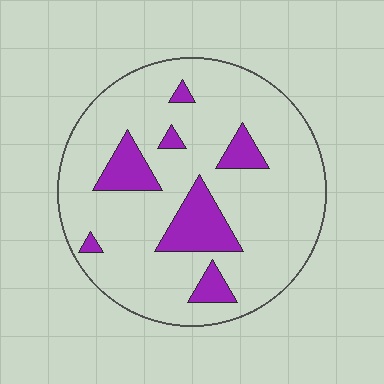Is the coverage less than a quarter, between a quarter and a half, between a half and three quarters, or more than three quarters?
Less than a quarter.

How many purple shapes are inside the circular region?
7.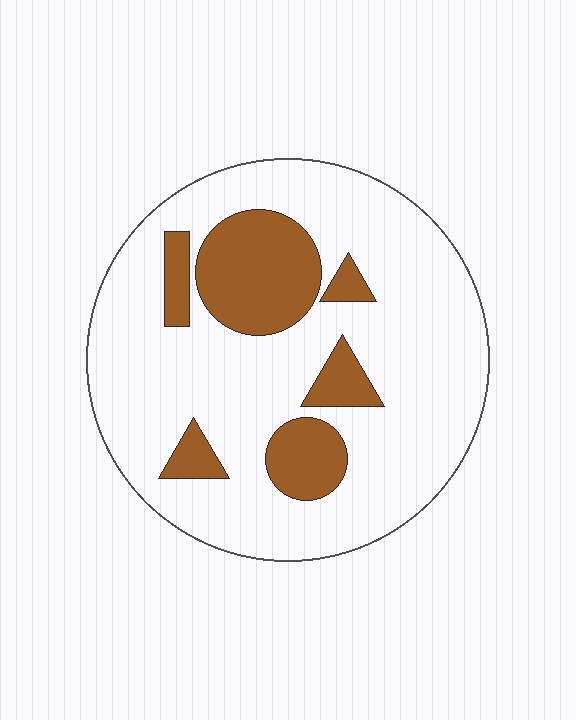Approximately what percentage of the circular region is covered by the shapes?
Approximately 20%.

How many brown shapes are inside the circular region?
6.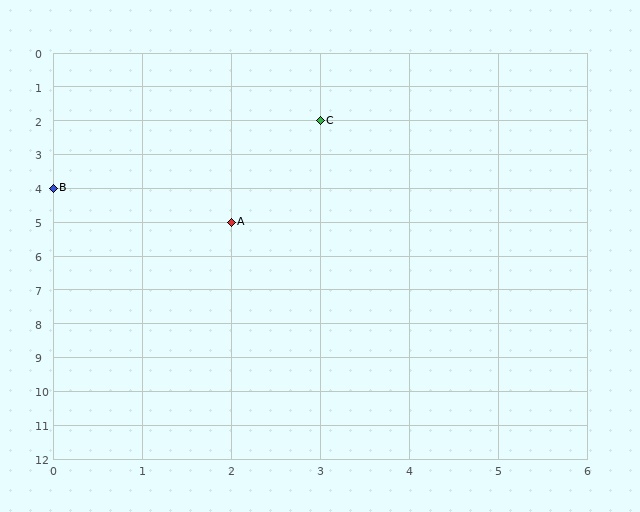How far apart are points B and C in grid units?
Points B and C are 3 columns and 2 rows apart (about 3.6 grid units diagonally).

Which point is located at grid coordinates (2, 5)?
Point A is at (2, 5).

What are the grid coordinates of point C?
Point C is at grid coordinates (3, 2).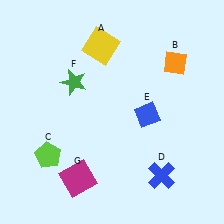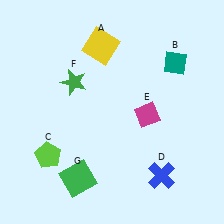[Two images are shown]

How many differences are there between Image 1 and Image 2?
There are 3 differences between the two images.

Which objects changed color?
B changed from orange to teal. E changed from blue to magenta. G changed from magenta to green.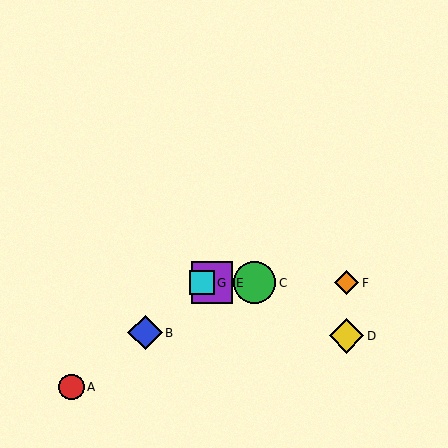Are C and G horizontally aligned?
Yes, both are at y≈283.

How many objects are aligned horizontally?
4 objects (C, E, F, G) are aligned horizontally.